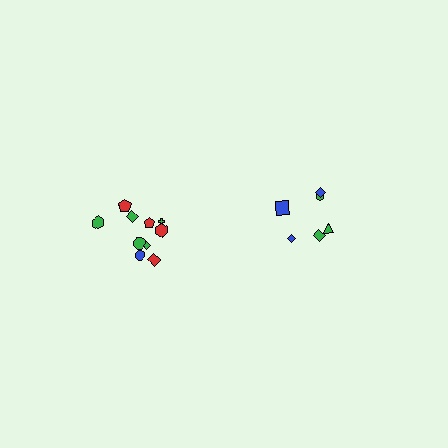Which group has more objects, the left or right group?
The left group.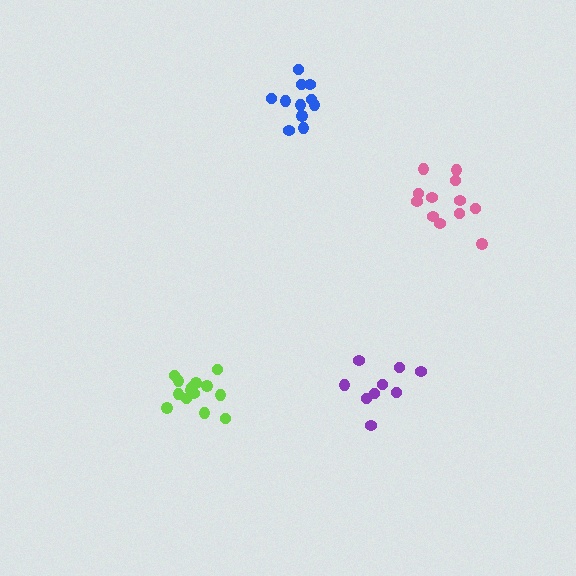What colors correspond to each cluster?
The clusters are colored: purple, blue, lime, pink.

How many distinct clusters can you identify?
There are 4 distinct clusters.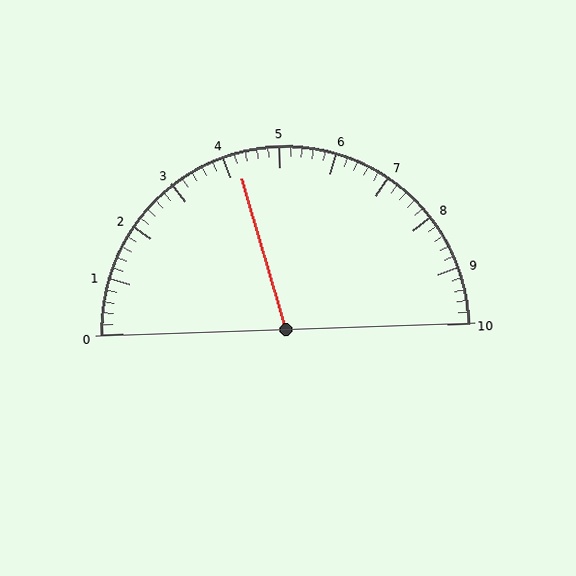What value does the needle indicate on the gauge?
The needle indicates approximately 4.2.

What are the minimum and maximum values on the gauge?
The gauge ranges from 0 to 10.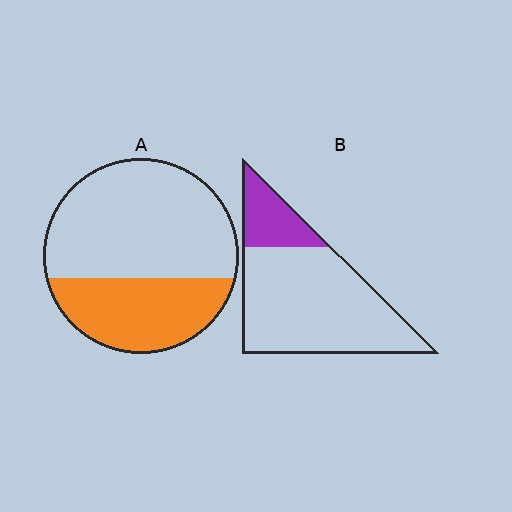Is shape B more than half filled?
No.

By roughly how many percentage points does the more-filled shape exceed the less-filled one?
By roughly 15 percentage points (A over B).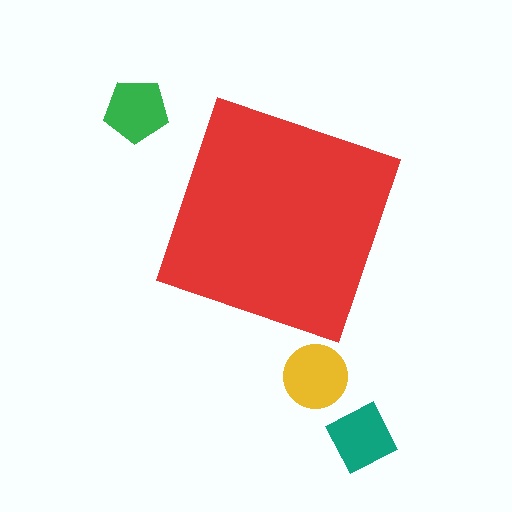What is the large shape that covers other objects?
A red square.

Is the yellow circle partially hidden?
No, the yellow circle is fully visible.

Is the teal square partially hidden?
No, the teal square is fully visible.